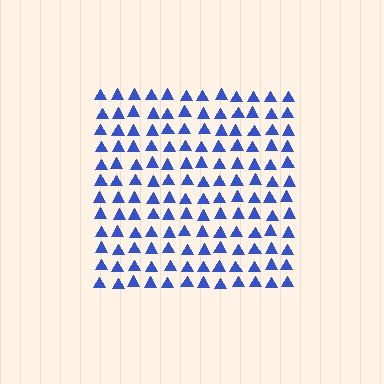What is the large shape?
The large shape is a square.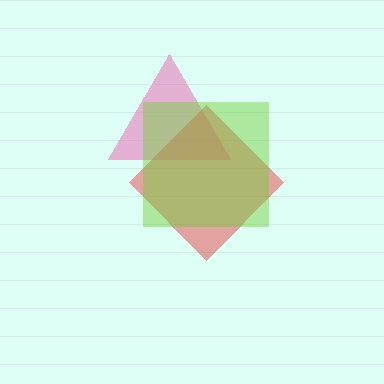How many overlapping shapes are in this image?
There are 3 overlapping shapes in the image.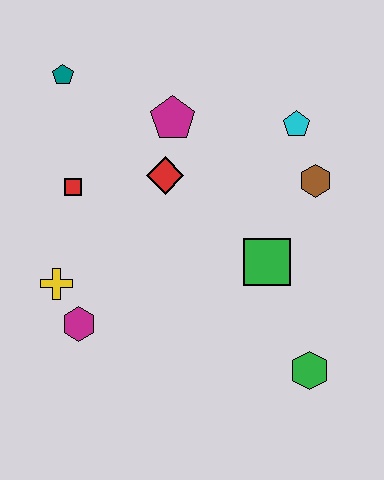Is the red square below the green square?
No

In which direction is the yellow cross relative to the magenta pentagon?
The yellow cross is below the magenta pentagon.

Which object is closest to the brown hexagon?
The cyan pentagon is closest to the brown hexagon.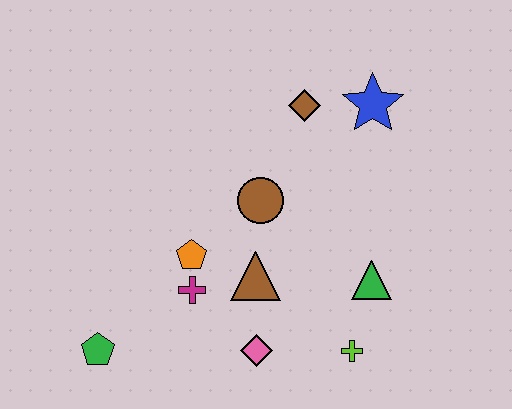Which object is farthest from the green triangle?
The green pentagon is farthest from the green triangle.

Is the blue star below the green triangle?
No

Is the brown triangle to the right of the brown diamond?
No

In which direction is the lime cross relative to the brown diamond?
The lime cross is below the brown diamond.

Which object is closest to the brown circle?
The brown triangle is closest to the brown circle.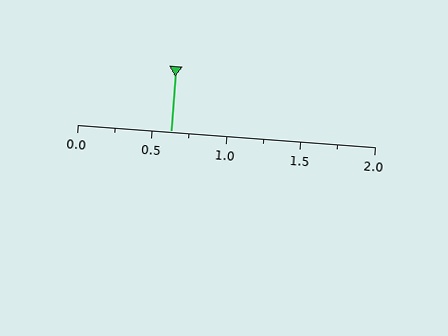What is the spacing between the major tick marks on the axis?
The major ticks are spaced 0.5 apart.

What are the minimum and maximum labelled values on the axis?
The axis runs from 0.0 to 2.0.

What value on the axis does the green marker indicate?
The marker indicates approximately 0.62.